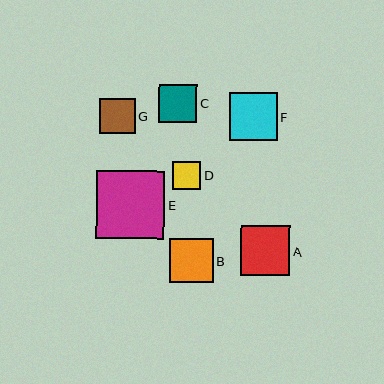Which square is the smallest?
Square D is the smallest with a size of approximately 28 pixels.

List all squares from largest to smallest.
From largest to smallest: E, A, F, B, C, G, D.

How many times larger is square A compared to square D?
Square A is approximately 1.8 times the size of square D.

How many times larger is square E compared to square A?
Square E is approximately 1.4 times the size of square A.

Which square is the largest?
Square E is the largest with a size of approximately 68 pixels.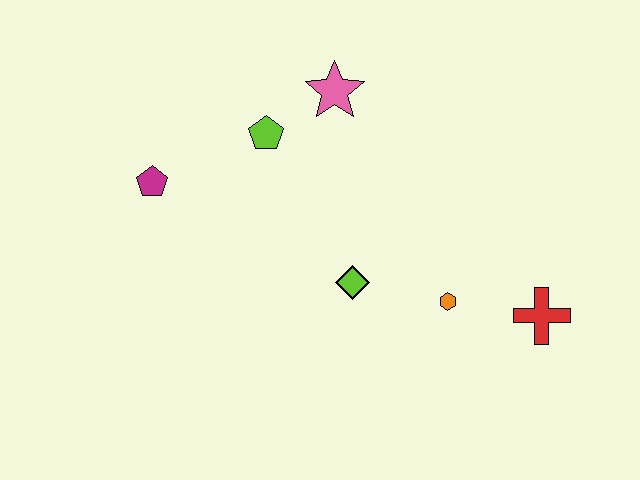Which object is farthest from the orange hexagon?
The magenta pentagon is farthest from the orange hexagon.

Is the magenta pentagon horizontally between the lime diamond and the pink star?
No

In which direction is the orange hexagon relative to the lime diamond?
The orange hexagon is to the right of the lime diamond.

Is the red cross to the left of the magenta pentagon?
No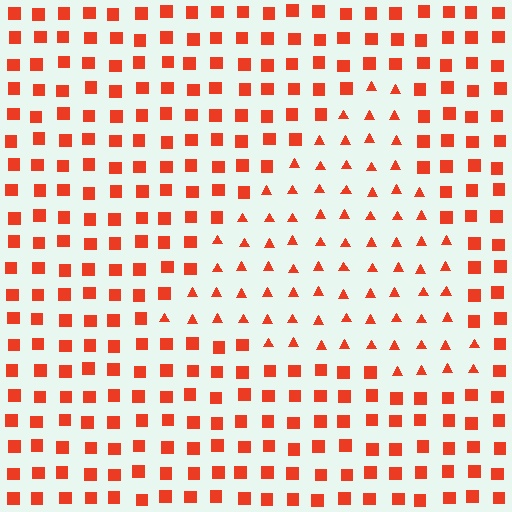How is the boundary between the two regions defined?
The boundary is defined by a change in element shape: triangles inside vs. squares outside. All elements share the same color and spacing.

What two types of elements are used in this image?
The image uses triangles inside the triangle region and squares outside it.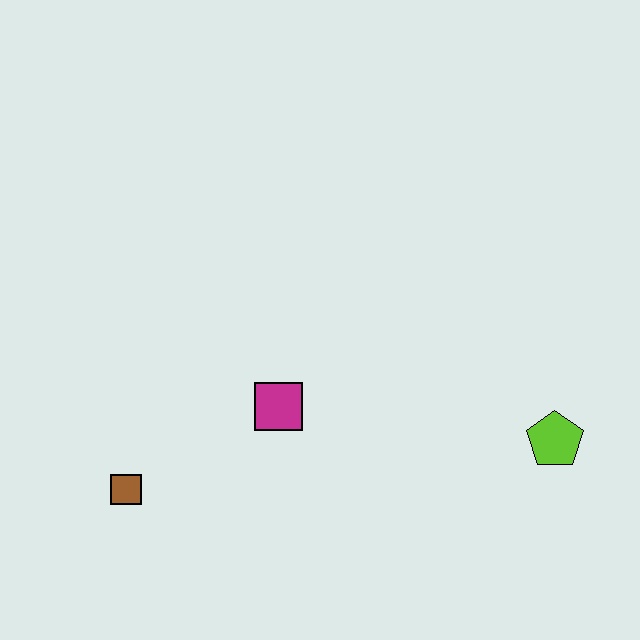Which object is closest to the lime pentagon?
The magenta square is closest to the lime pentagon.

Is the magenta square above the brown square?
Yes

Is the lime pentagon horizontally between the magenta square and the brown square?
No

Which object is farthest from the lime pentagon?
The brown square is farthest from the lime pentagon.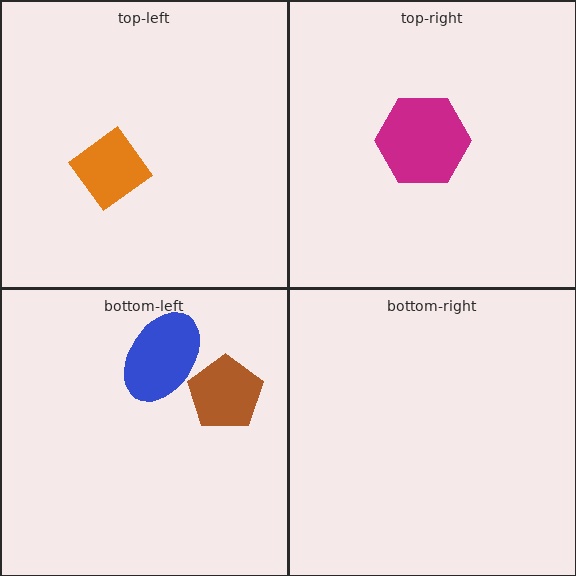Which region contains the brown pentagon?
The bottom-left region.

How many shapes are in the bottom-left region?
2.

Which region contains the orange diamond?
The top-left region.